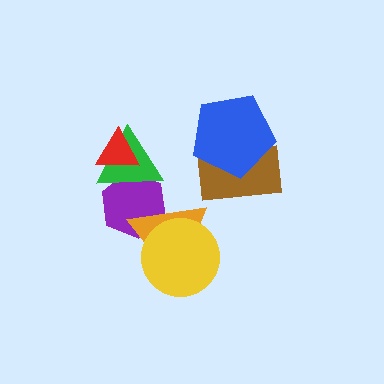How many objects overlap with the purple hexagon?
2 objects overlap with the purple hexagon.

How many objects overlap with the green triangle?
2 objects overlap with the green triangle.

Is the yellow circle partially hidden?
No, no other shape covers it.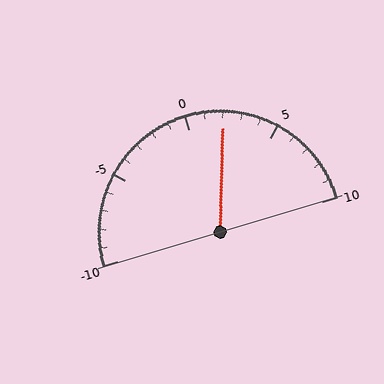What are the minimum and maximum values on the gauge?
The gauge ranges from -10 to 10.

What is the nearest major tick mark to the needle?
The nearest major tick mark is 0.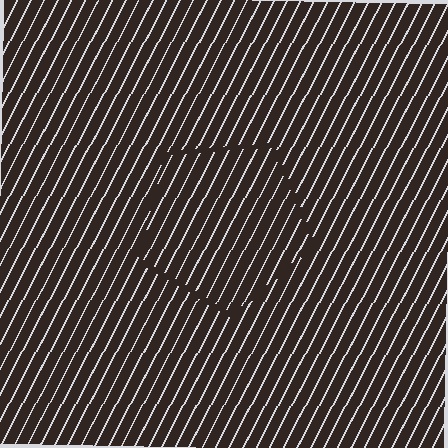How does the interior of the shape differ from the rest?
The interior of the shape contains the same grating, shifted by half a period — the contour is defined by the phase discontinuity where line-ends from the inner and outer gratings abut.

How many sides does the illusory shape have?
5 sides — the line-ends trace a pentagon.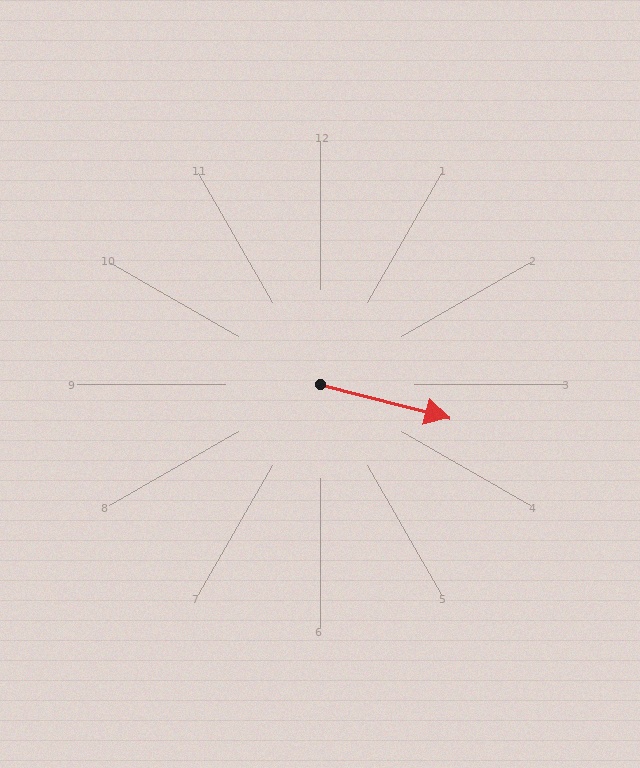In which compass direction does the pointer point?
East.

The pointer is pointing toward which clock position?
Roughly 3 o'clock.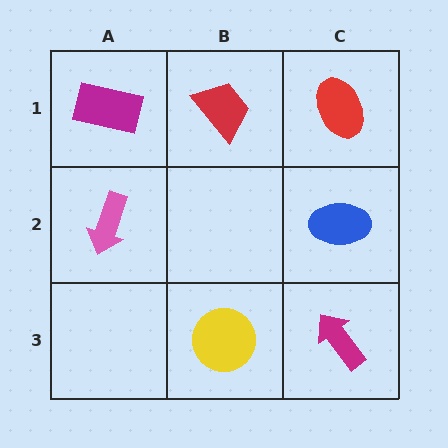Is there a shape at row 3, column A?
No, that cell is empty.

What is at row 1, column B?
A red trapezoid.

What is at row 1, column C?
A red ellipse.